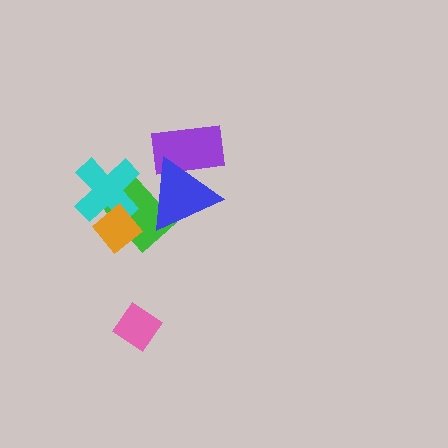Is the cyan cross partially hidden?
Yes, it is partially covered by another shape.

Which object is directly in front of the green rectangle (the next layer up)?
The cyan cross is directly in front of the green rectangle.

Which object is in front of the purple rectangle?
The blue triangle is in front of the purple rectangle.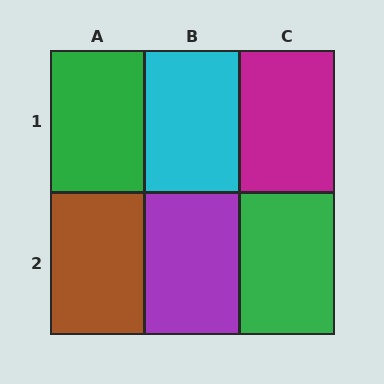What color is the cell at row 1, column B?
Cyan.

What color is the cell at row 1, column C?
Magenta.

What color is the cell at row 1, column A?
Green.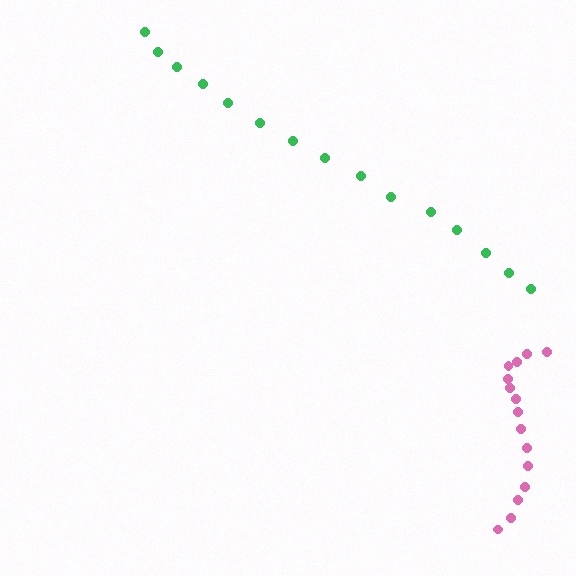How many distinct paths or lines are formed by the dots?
There are 2 distinct paths.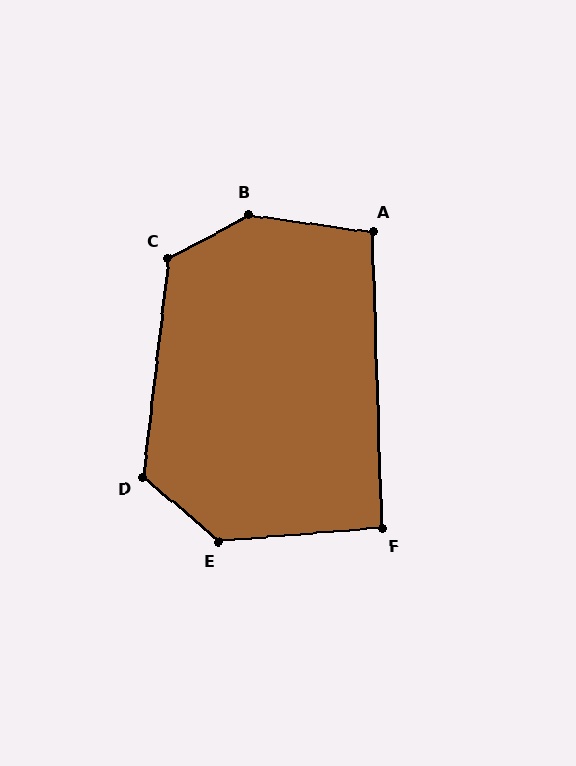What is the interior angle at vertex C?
Approximately 125 degrees (obtuse).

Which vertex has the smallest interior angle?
F, at approximately 93 degrees.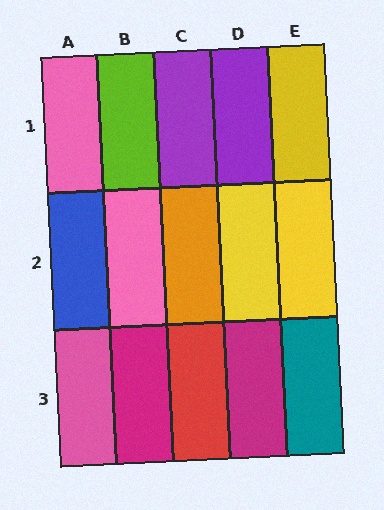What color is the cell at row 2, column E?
Yellow.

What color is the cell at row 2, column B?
Pink.